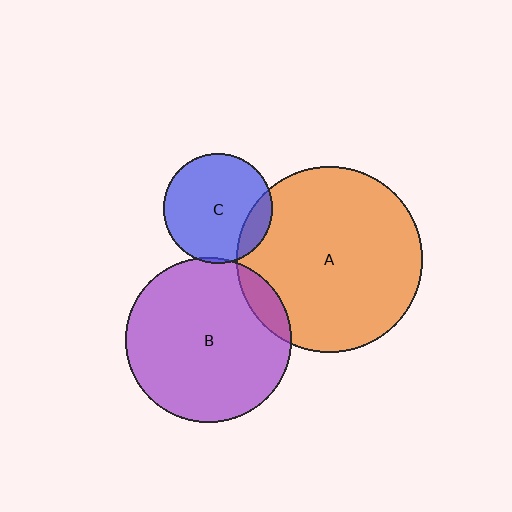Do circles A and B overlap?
Yes.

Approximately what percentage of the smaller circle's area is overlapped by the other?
Approximately 10%.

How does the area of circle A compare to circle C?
Approximately 2.9 times.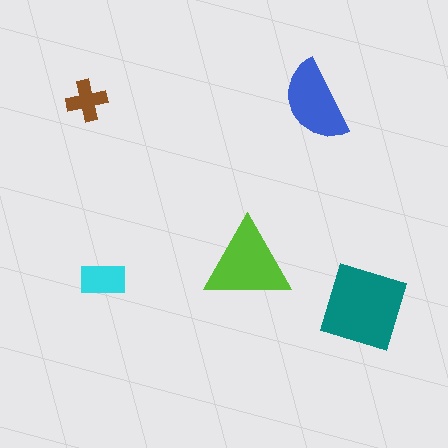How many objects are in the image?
There are 5 objects in the image.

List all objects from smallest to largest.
The brown cross, the cyan rectangle, the blue semicircle, the lime triangle, the teal square.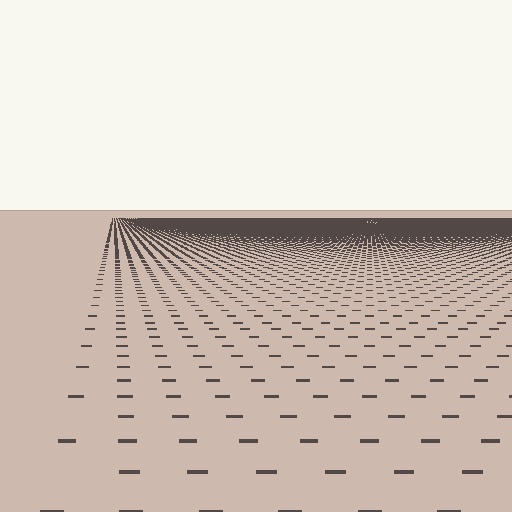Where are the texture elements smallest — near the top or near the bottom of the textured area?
Near the top.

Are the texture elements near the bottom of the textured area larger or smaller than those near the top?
Larger. Near the bottom, elements are closer to the viewer and appear at a bigger on-screen size.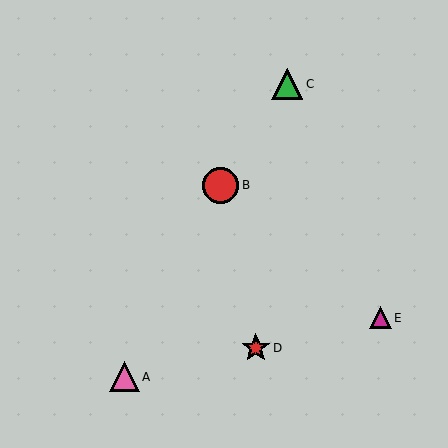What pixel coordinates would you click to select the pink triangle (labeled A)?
Click at (125, 377) to select the pink triangle A.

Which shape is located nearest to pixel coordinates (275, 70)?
The green triangle (labeled C) at (287, 84) is nearest to that location.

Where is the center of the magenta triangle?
The center of the magenta triangle is at (381, 318).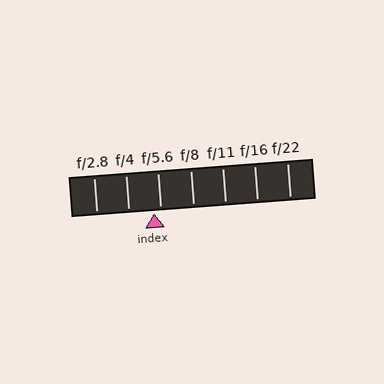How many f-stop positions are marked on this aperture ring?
There are 7 f-stop positions marked.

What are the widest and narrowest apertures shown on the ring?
The widest aperture shown is f/2.8 and the narrowest is f/22.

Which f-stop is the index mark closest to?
The index mark is closest to f/5.6.